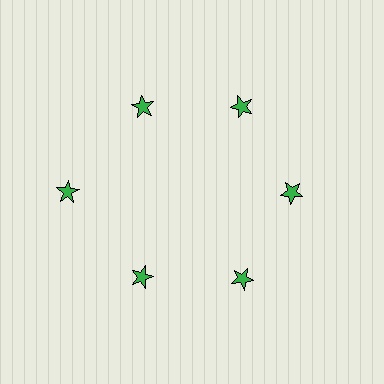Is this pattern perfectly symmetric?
No. The 6 green stars are arranged in a ring, but one element near the 9 o'clock position is pushed outward from the center, breaking the 6-fold rotational symmetry.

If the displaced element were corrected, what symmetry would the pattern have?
It would have 6-fold rotational symmetry — the pattern would map onto itself every 60 degrees.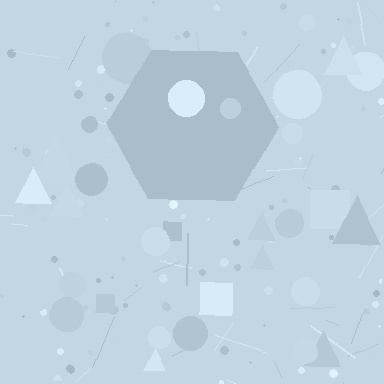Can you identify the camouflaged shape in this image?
The camouflaged shape is a hexagon.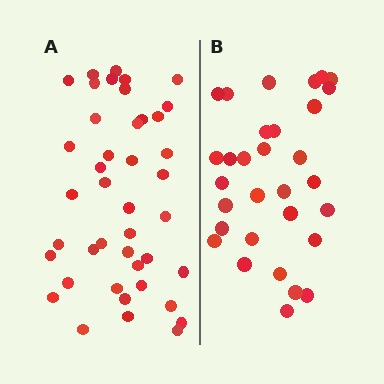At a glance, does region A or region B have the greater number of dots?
Region A (the left region) has more dots.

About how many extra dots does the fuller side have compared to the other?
Region A has roughly 12 or so more dots than region B.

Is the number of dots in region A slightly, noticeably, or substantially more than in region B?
Region A has noticeably more, but not dramatically so. The ratio is roughly 1.4 to 1.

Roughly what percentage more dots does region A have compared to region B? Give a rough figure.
About 35% more.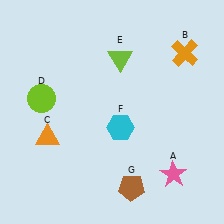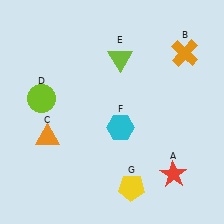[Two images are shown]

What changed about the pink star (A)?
In Image 1, A is pink. In Image 2, it changed to red.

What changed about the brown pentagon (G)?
In Image 1, G is brown. In Image 2, it changed to yellow.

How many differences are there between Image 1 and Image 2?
There are 2 differences between the two images.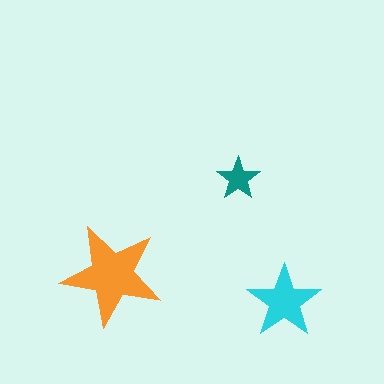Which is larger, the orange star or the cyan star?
The orange one.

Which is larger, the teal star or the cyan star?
The cyan one.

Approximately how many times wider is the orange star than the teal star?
About 2.5 times wider.